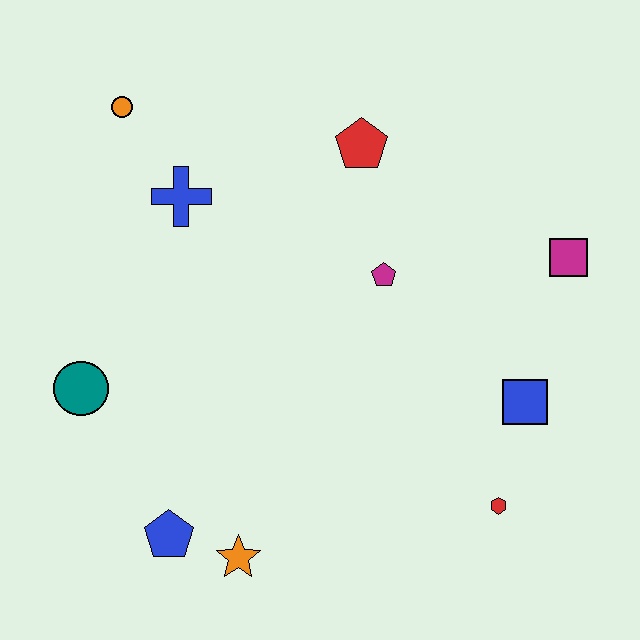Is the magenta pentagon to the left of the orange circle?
No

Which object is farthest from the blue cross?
The red hexagon is farthest from the blue cross.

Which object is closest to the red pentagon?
The magenta pentagon is closest to the red pentagon.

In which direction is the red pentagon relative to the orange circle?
The red pentagon is to the right of the orange circle.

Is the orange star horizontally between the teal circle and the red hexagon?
Yes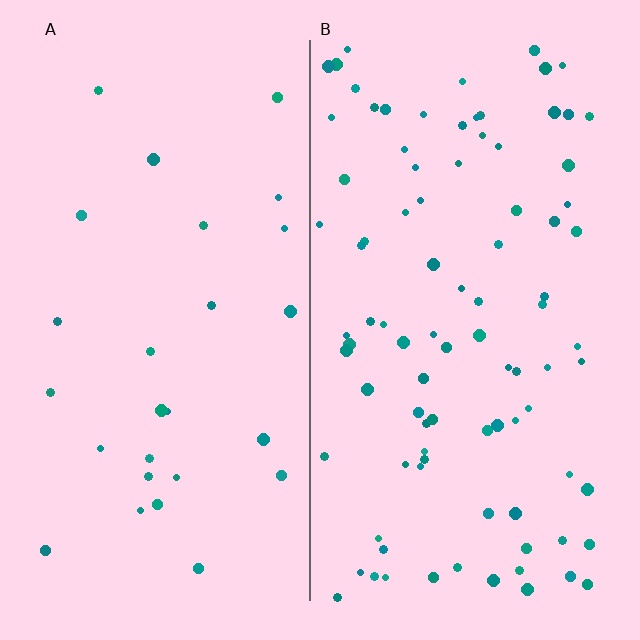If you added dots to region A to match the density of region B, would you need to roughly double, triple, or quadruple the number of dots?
Approximately triple.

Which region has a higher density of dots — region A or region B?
B (the right).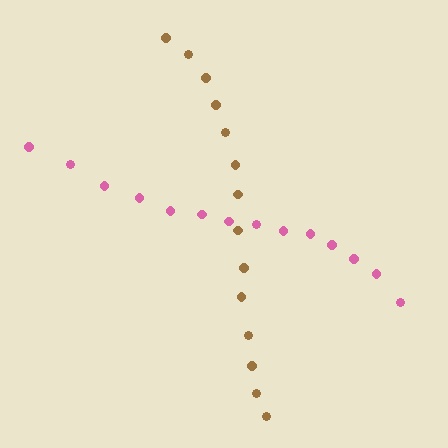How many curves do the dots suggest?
There are 2 distinct paths.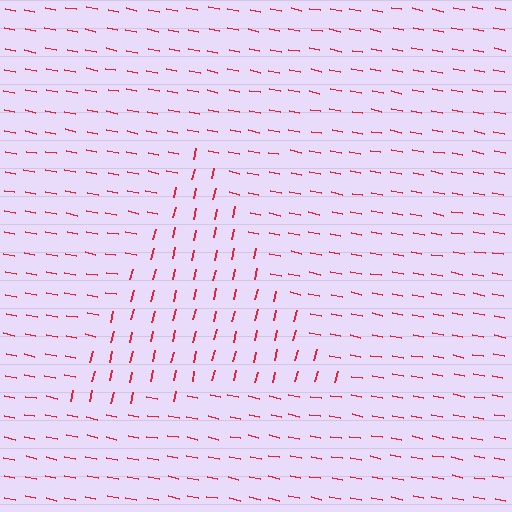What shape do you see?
I see a triangle.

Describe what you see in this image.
The image is filled with small red line segments. A triangle region in the image has lines oriented differently from the surrounding lines, creating a visible texture boundary.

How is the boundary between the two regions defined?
The boundary is defined purely by a change in line orientation (approximately 89 degrees difference). All lines are the same color and thickness.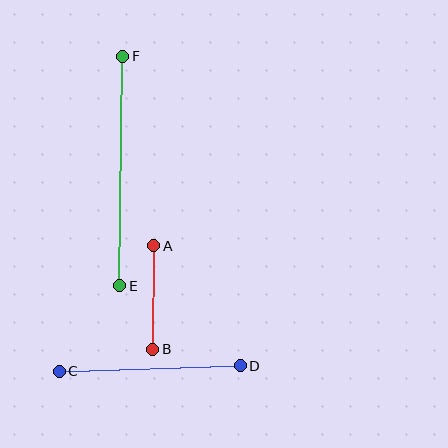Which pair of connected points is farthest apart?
Points E and F are farthest apart.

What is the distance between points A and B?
The distance is approximately 103 pixels.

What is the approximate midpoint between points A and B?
The midpoint is at approximately (153, 298) pixels.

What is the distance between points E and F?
The distance is approximately 230 pixels.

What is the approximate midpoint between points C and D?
The midpoint is at approximately (150, 369) pixels.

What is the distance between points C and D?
The distance is approximately 181 pixels.